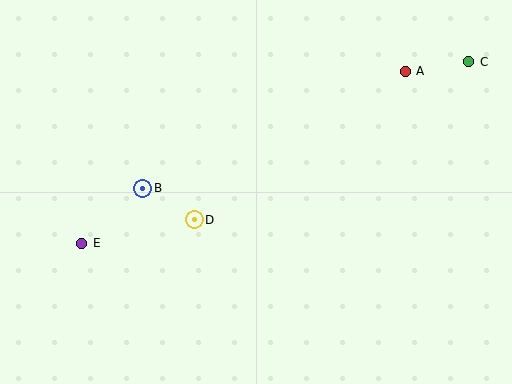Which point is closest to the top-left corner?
Point B is closest to the top-left corner.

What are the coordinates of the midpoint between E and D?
The midpoint between E and D is at (138, 232).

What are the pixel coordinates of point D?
Point D is at (194, 220).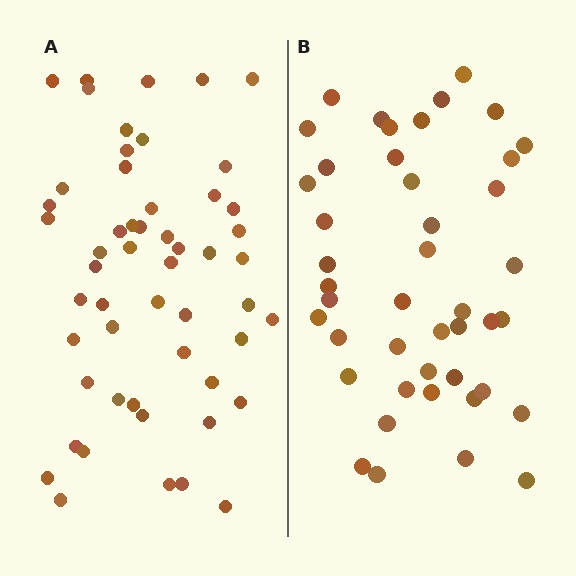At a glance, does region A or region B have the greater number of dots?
Region A (the left region) has more dots.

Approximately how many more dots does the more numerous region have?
Region A has roughly 8 or so more dots than region B.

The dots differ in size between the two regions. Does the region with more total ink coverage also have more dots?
No. Region B has more total ink coverage because its dots are larger, but region A actually contains more individual dots. Total area can be misleading — the number of items is what matters here.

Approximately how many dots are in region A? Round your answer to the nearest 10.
About 50 dots. (The exact count is 53, which rounds to 50.)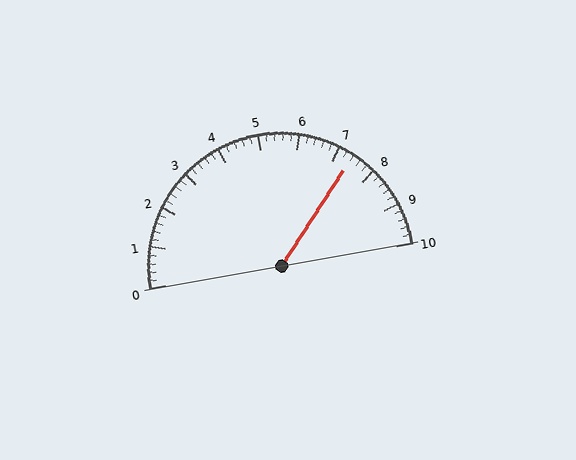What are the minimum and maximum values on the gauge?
The gauge ranges from 0 to 10.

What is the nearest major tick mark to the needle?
The nearest major tick mark is 7.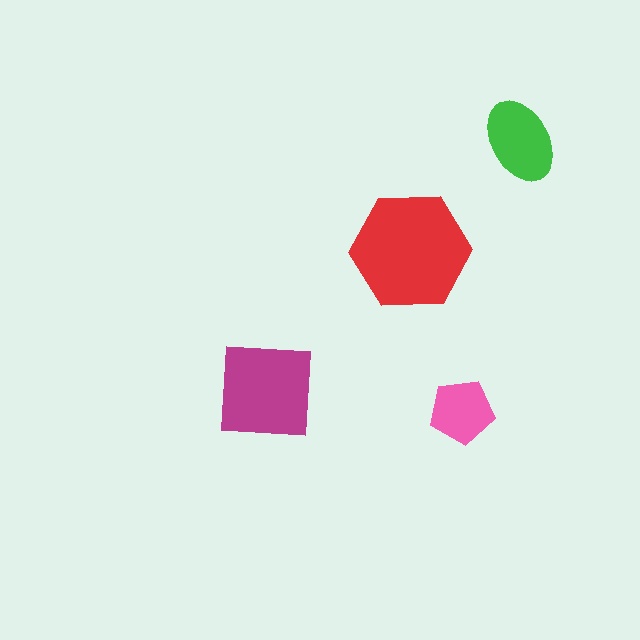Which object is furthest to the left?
The magenta square is leftmost.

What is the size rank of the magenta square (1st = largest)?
2nd.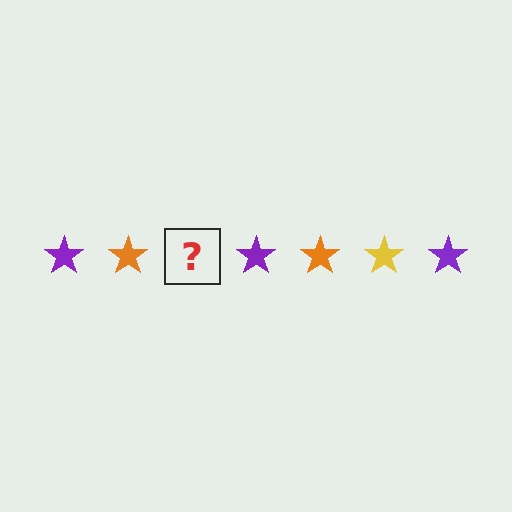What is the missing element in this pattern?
The missing element is a yellow star.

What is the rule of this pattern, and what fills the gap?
The rule is that the pattern cycles through purple, orange, yellow stars. The gap should be filled with a yellow star.